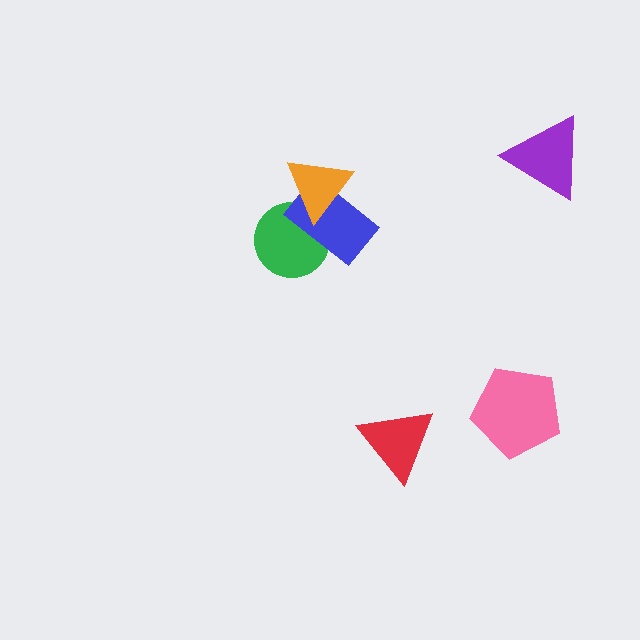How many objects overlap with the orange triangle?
2 objects overlap with the orange triangle.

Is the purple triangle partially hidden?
No, no other shape covers it.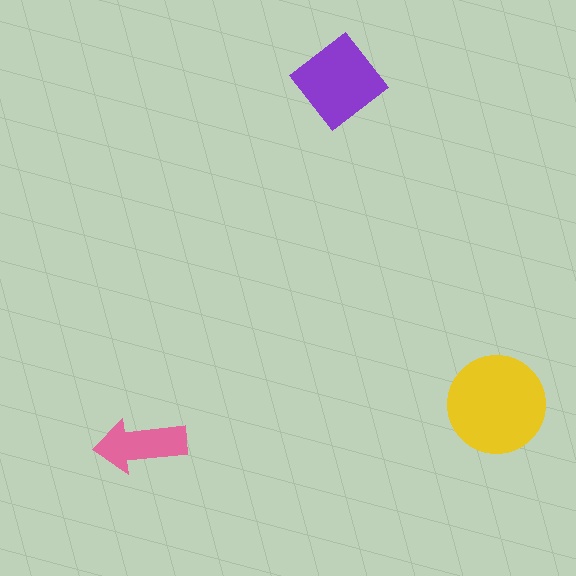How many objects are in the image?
There are 3 objects in the image.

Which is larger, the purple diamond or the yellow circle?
The yellow circle.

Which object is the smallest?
The pink arrow.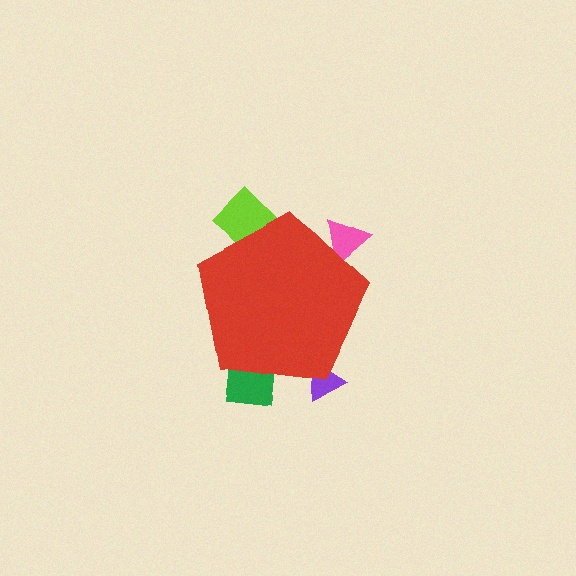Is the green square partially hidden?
Yes, the green square is partially hidden behind the red pentagon.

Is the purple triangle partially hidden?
Yes, the purple triangle is partially hidden behind the red pentagon.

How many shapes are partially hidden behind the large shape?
4 shapes are partially hidden.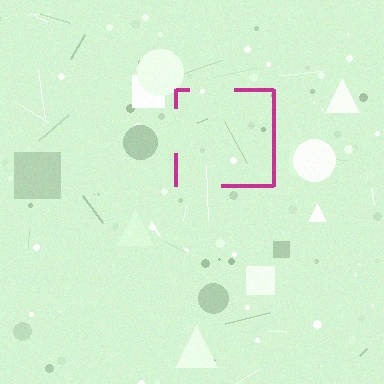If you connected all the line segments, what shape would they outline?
They would outline a square.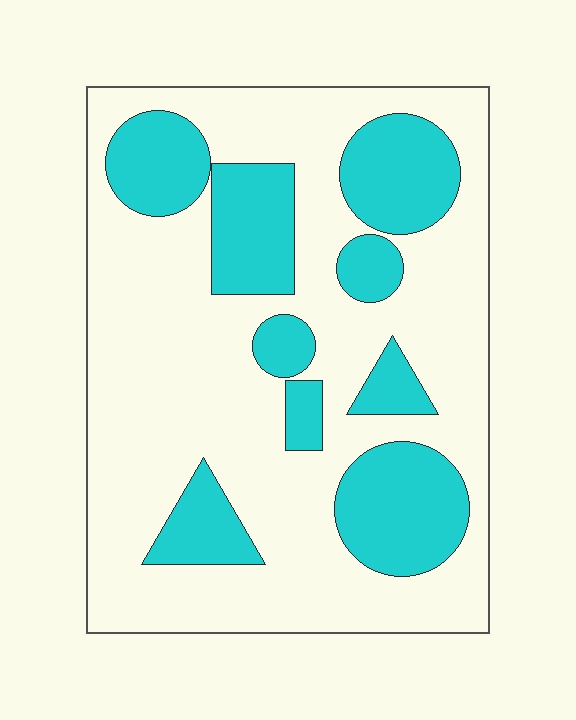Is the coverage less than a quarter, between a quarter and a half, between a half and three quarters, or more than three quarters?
Between a quarter and a half.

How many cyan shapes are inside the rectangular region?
9.